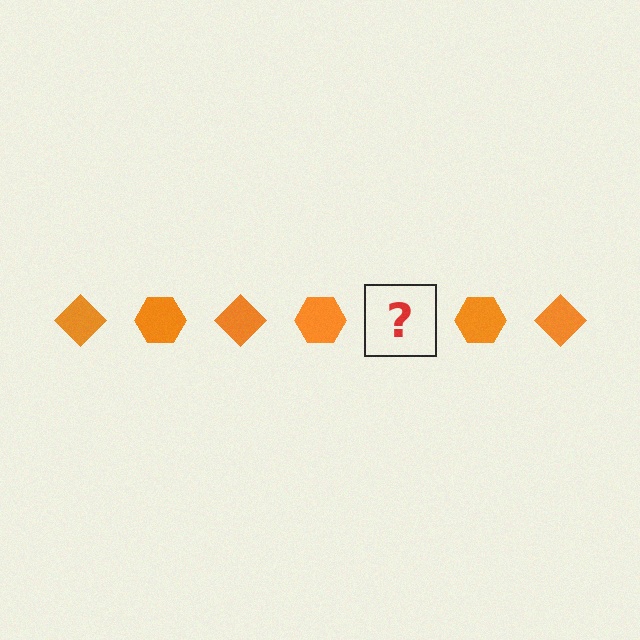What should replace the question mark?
The question mark should be replaced with an orange diamond.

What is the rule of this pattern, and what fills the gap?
The rule is that the pattern cycles through diamond, hexagon shapes in orange. The gap should be filled with an orange diamond.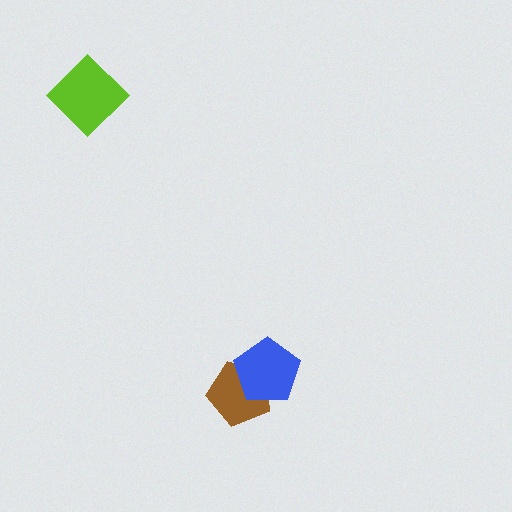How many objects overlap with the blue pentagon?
1 object overlaps with the blue pentagon.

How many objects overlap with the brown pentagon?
1 object overlaps with the brown pentagon.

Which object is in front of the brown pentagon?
The blue pentagon is in front of the brown pentagon.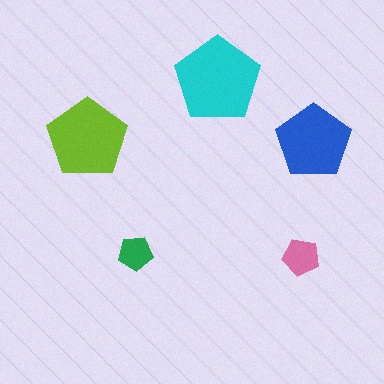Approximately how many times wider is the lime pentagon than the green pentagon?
About 2.5 times wider.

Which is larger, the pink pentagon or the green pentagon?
The pink one.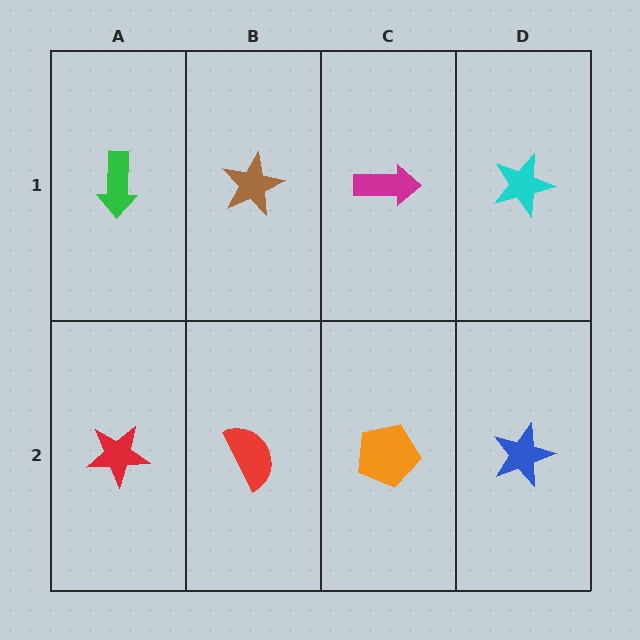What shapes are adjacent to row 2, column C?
A magenta arrow (row 1, column C), a red semicircle (row 2, column B), a blue star (row 2, column D).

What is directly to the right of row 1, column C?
A cyan star.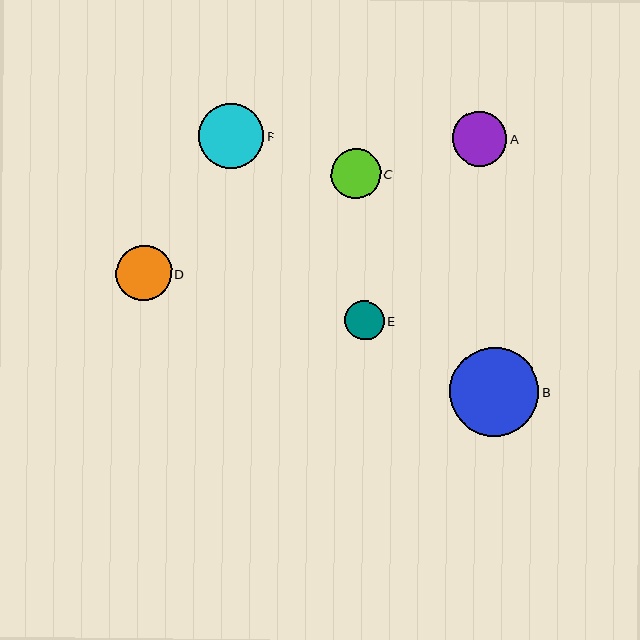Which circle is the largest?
Circle B is the largest with a size of approximately 90 pixels.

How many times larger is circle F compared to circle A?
Circle F is approximately 1.2 times the size of circle A.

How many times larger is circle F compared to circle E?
Circle F is approximately 1.6 times the size of circle E.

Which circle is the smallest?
Circle E is the smallest with a size of approximately 40 pixels.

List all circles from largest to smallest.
From largest to smallest: B, F, D, A, C, E.